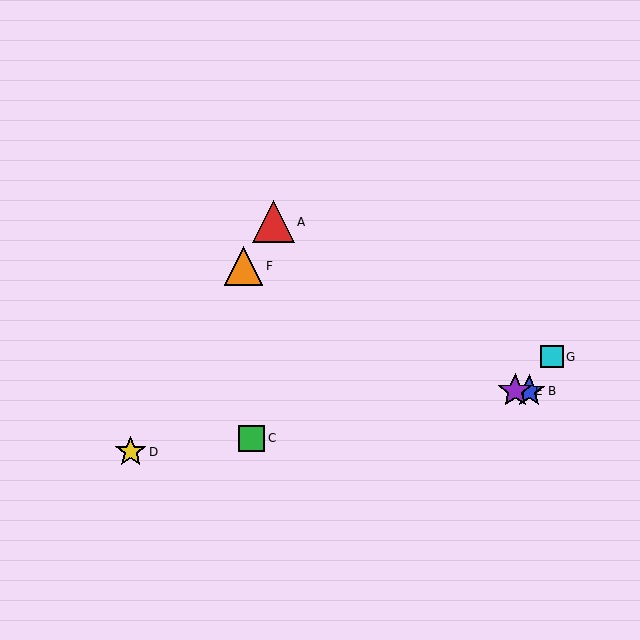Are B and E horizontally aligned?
Yes, both are at y≈391.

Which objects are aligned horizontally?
Objects B, E are aligned horizontally.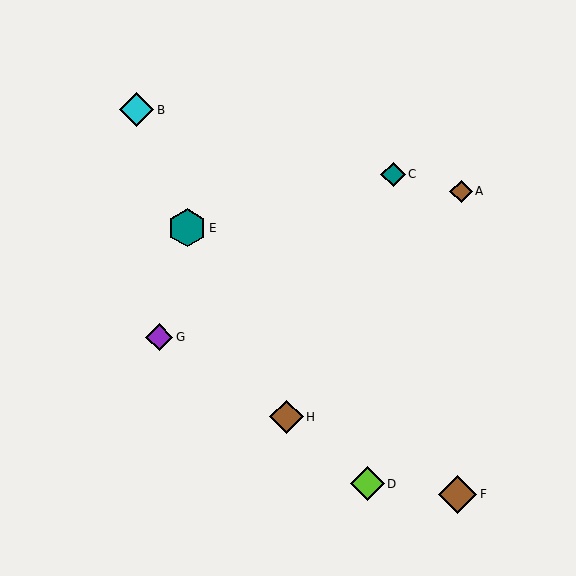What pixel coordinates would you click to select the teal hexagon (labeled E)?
Click at (187, 228) to select the teal hexagon E.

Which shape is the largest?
The brown diamond (labeled F) is the largest.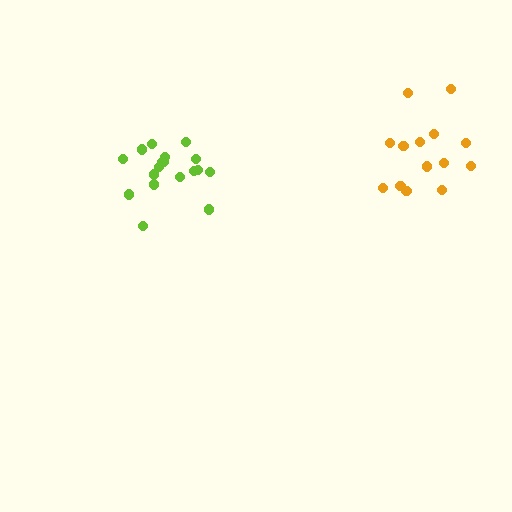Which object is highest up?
The orange cluster is topmost.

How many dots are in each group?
Group 1: 18 dots, Group 2: 14 dots (32 total).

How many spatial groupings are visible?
There are 2 spatial groupings.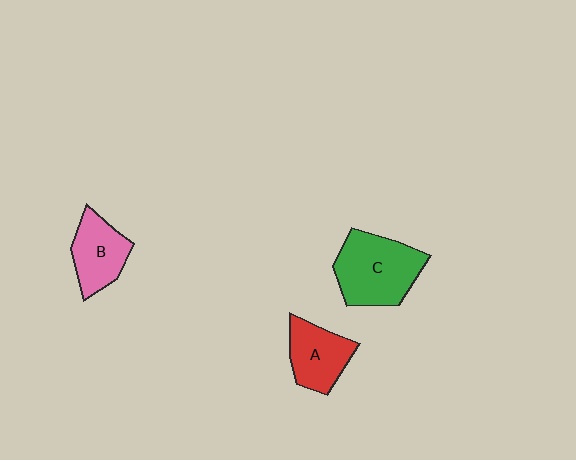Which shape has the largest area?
Shape C (green).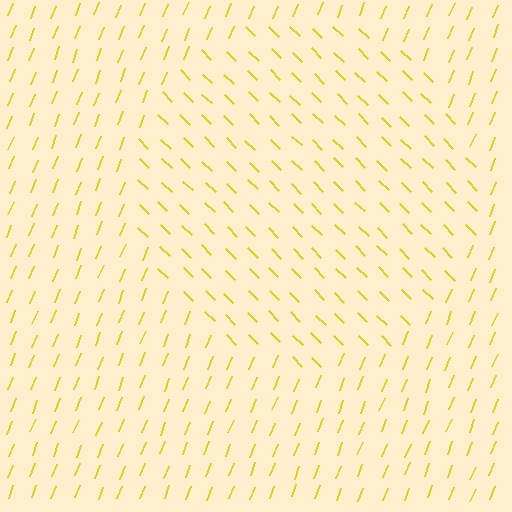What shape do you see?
I see a circle.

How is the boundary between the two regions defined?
The boundary is defined purely by a change in line orientation (approximately 67 degrees difference). All lines are the same color and thickness.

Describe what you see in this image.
The image is filled with small yellow line segments. A circle region in the image has lines oriented differently from the surrounding lines, creating a visible texture boundary.